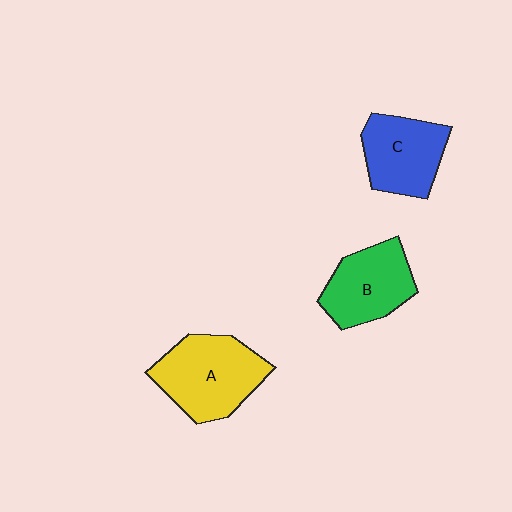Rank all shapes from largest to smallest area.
From largest to smallest: A (yellow), B (green), C (blue).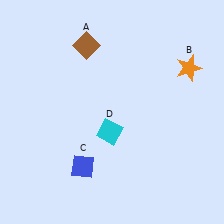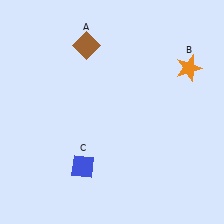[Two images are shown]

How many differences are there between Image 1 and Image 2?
There is 1 difference between the two images.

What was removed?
The cyan diamond (D) was removed in Image 2.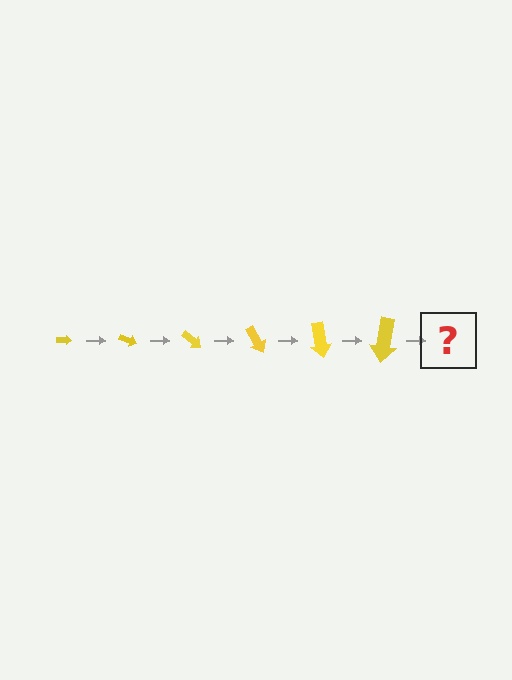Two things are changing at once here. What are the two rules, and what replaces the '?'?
The two rules are that the arrow grows larger each step and it rotates 20 degrees each step. The '?' should be an arrow, larger than the previous one and rotated 120 degrees from the start.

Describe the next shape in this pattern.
It should be an arrow, larger than the previous one and rotated 120 degrees from the start.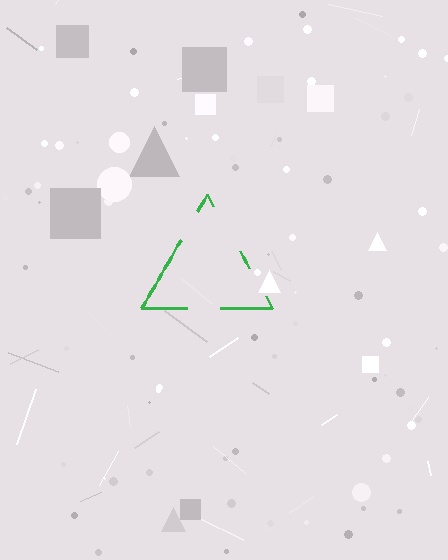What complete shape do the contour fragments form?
The contour fragments form a triangle.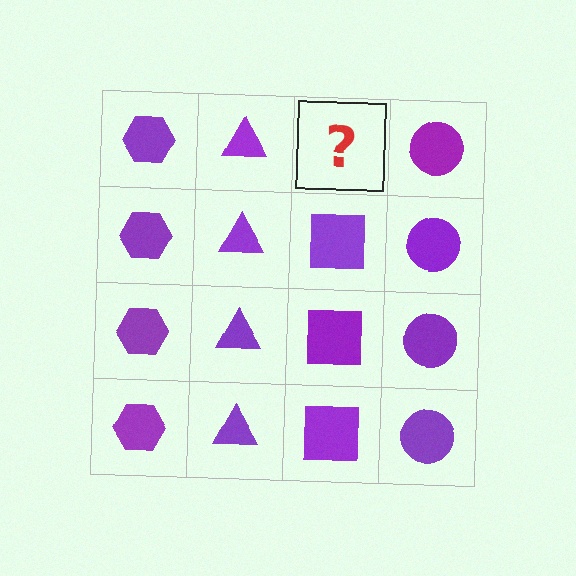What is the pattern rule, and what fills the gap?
The rule is that each column has a consistent shape. The gap should be filled with a purple square.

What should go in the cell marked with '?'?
The missing cell should contain a purple square.